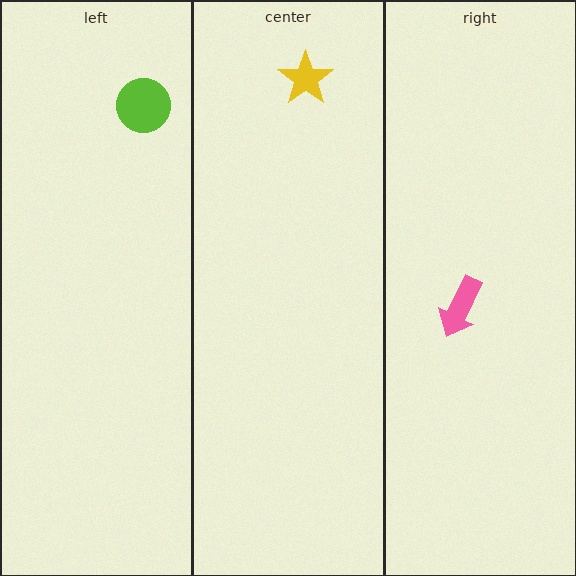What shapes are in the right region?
The pink arrow.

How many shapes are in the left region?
1.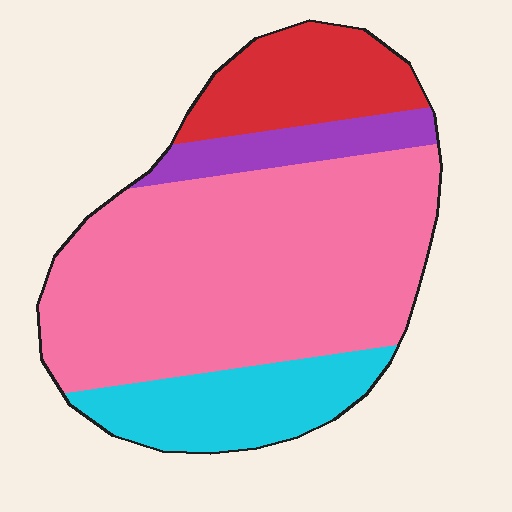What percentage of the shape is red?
Red covers about 15% of the shape.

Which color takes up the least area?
Purple, at roughly 10%.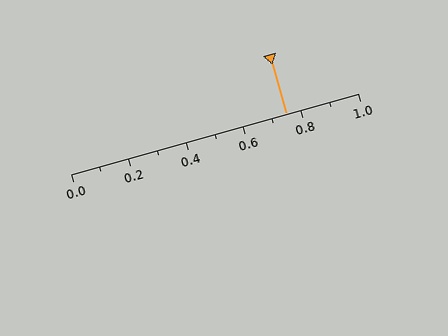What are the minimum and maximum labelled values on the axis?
The axis runs from 0.0 to 1.0.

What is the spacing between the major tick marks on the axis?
The major ticks are spaced 0.2 apart.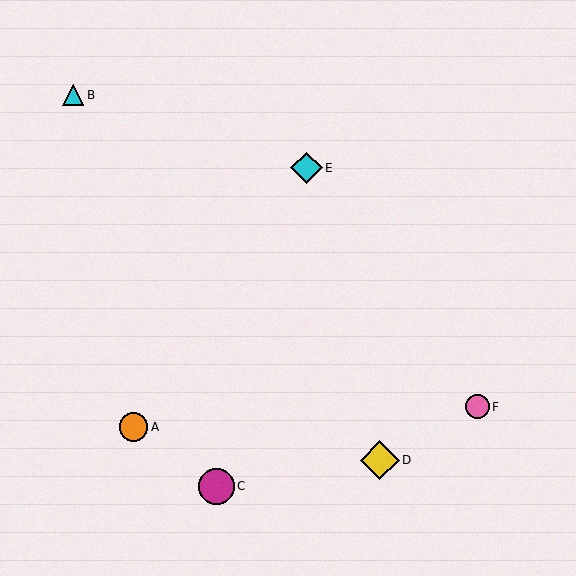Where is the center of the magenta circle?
The center of the magenta circle is at (216, 486).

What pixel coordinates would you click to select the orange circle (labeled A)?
Click at (134, 427) to select the orange circle A.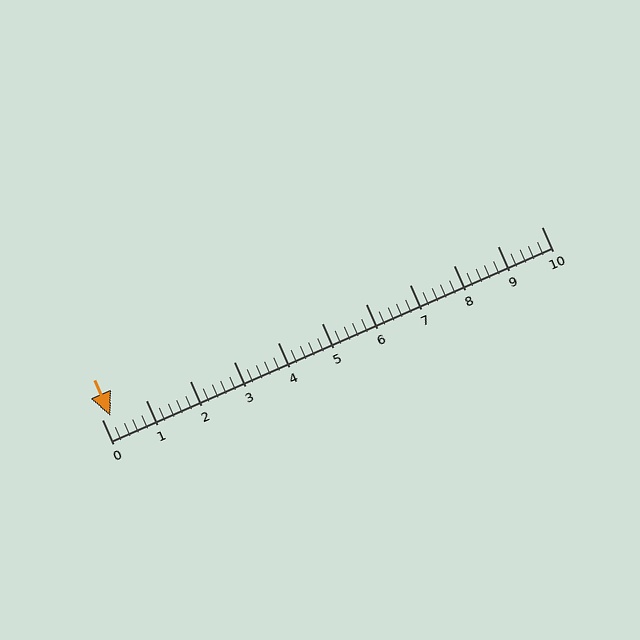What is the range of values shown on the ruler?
The ruler shows values from 0 to 10.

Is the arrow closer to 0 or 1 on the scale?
The arrow is closer to 0.